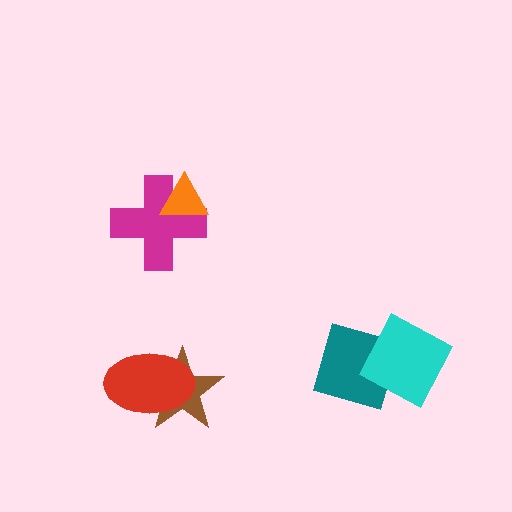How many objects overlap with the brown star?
1 object overlaps with the brown star.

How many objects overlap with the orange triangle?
1 object overlaps with the orange triangle.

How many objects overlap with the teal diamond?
1 object overlaps with the teal diamond.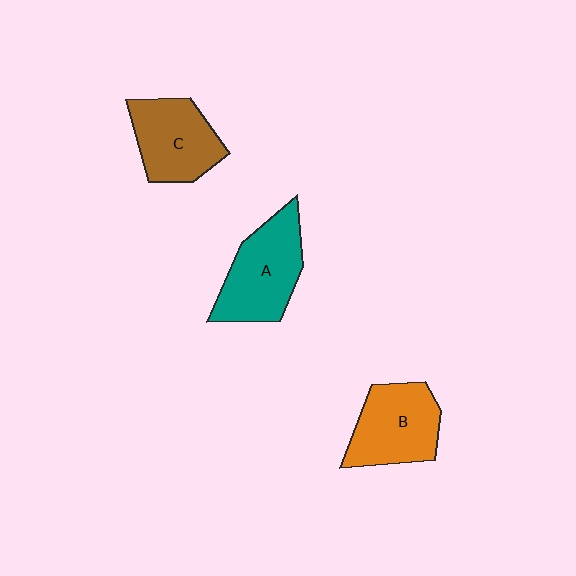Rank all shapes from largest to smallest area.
From largest to smallest: A (teal), B (orange), C (brown).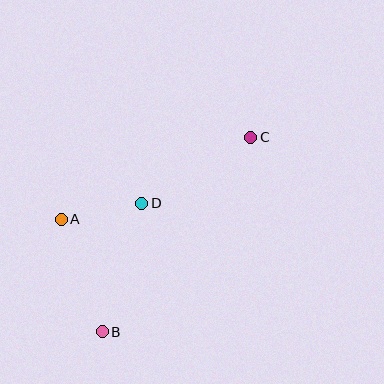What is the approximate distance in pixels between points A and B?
The distance between A and B is approximately 119 pixels.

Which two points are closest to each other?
Points A and D are closest to each other.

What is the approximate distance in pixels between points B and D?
The distance between B and D is approximately 134 pixels.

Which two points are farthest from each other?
Points B and C are farthest from each other.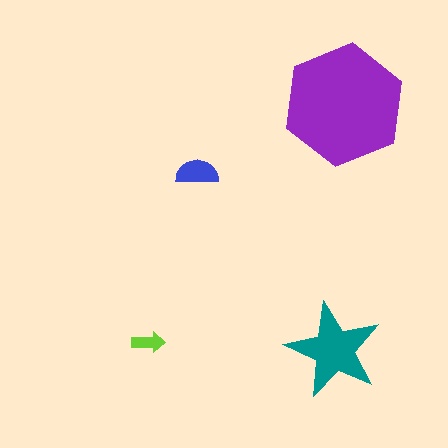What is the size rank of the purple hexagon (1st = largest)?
1st.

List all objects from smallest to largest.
The lime arrow, the blue semicircle, the teal star, the purple hexagon.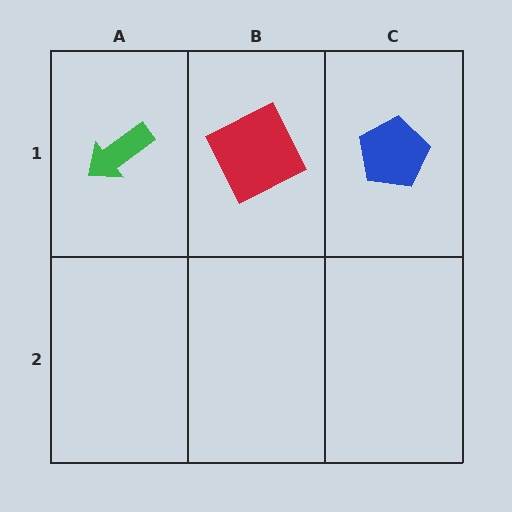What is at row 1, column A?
A green arrow.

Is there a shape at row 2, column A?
No, that cell is empty.